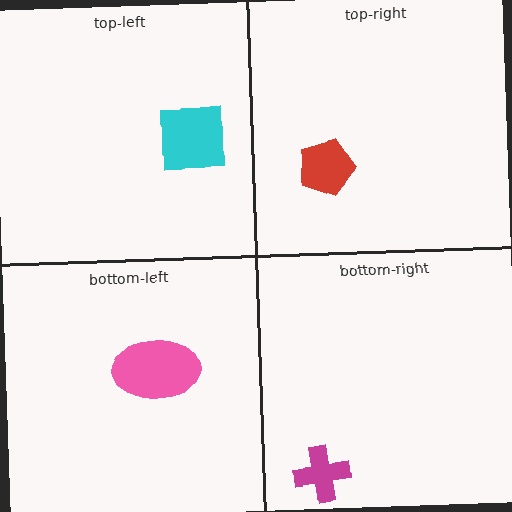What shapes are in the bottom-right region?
The magenta cross.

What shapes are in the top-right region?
The red pentagon.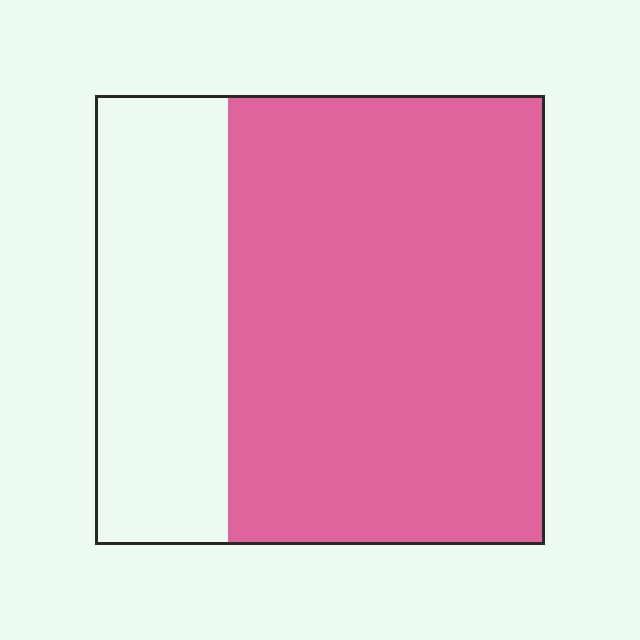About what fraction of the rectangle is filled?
About two thirds (2/3).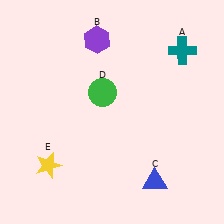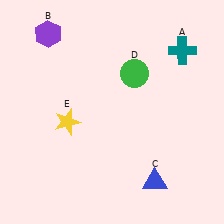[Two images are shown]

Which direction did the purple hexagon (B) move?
The purple hexagon (B) moved left.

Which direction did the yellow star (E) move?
The yellow star (E) moved up.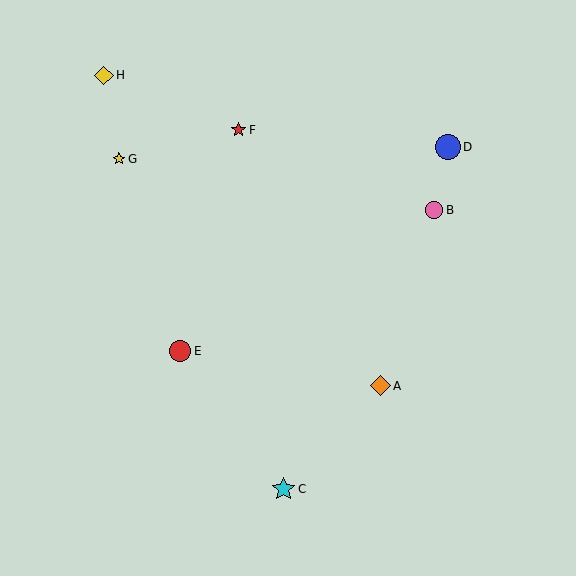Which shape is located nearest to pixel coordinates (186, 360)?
The red circle (labeled E) at (180, 351) is nearest to that location.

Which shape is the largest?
The blue circle (labeled D) is the largest.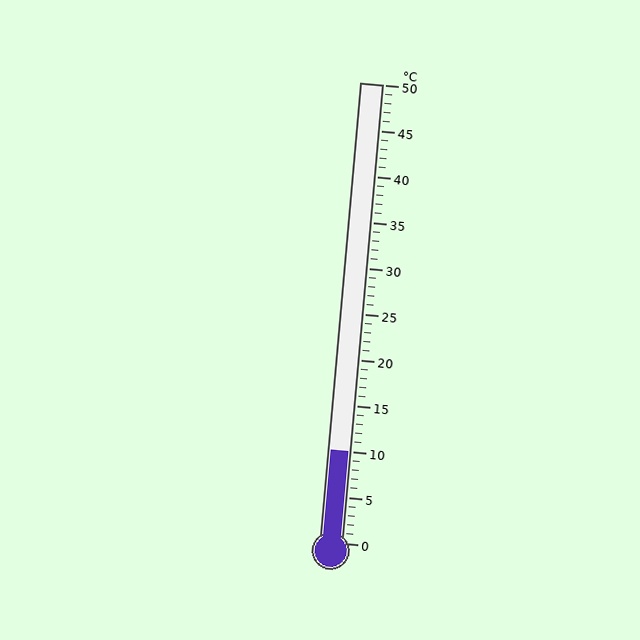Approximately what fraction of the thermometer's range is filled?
The thermometer is filled to approximately 20% of its range.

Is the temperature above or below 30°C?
The temperature is below 30°C.